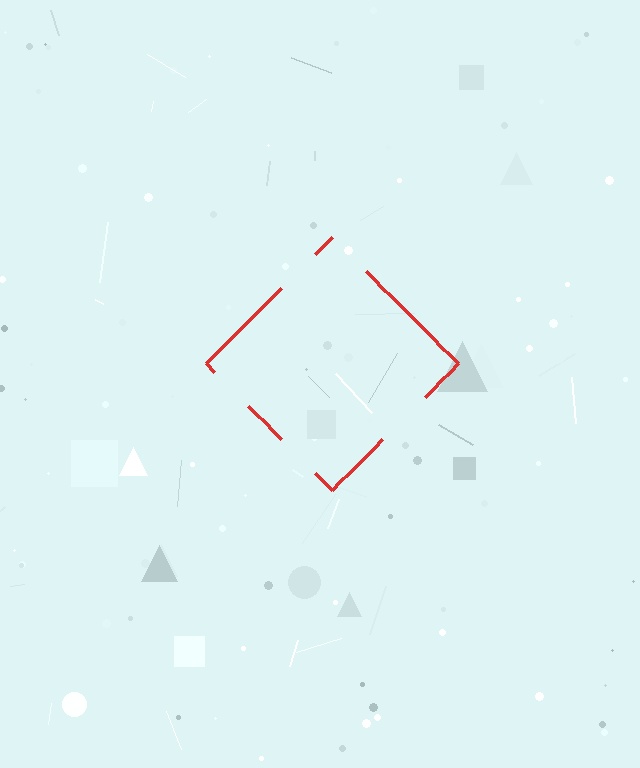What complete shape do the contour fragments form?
The contour fragments form a diamond.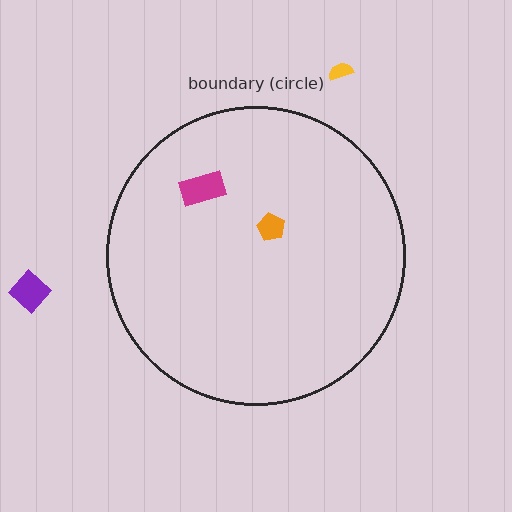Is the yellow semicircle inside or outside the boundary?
Outside.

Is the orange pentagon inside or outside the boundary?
Inside.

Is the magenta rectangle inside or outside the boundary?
Inside.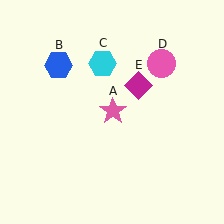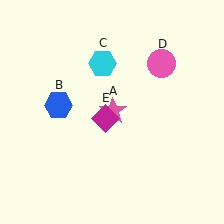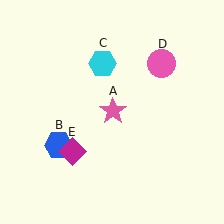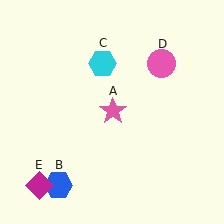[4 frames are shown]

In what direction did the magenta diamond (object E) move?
The magenta diamond (object E) moved down and to the left.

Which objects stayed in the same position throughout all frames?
Pink star (object A) and cyan hexagon (object C) and pink circle (object D) remained stationary.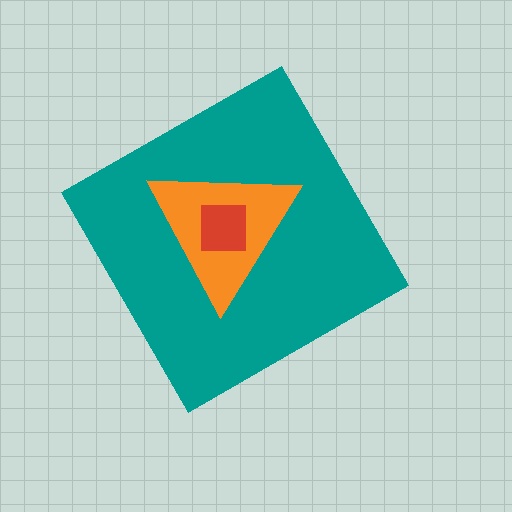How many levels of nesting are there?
3.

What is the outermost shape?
The teal diamond.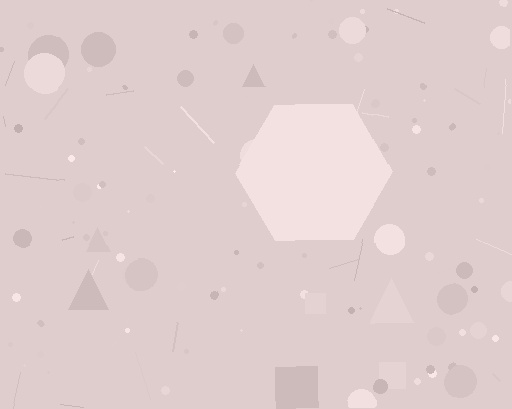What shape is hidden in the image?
A hexagon is hidden in the image.